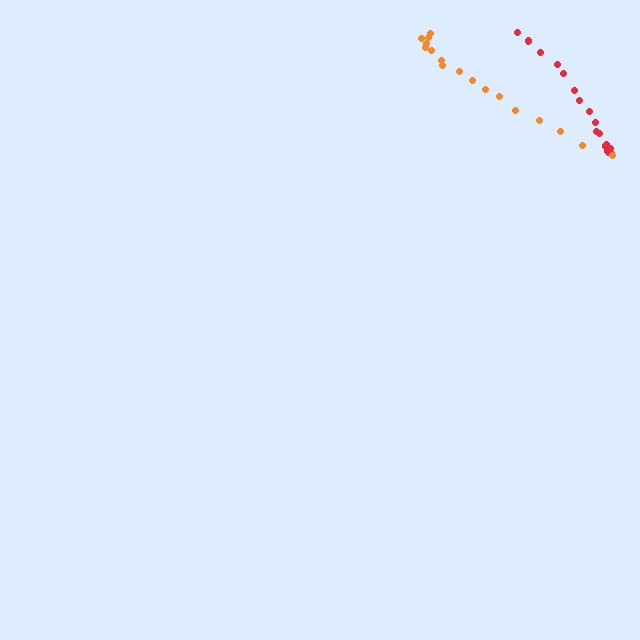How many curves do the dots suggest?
There are 2 distinct paths.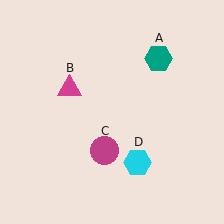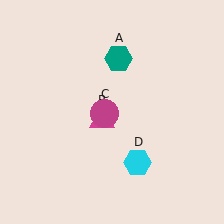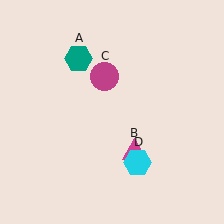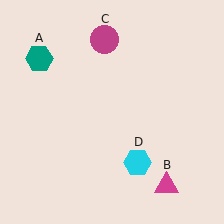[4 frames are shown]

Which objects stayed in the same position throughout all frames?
Cyan hexagon (object D) remained stationary.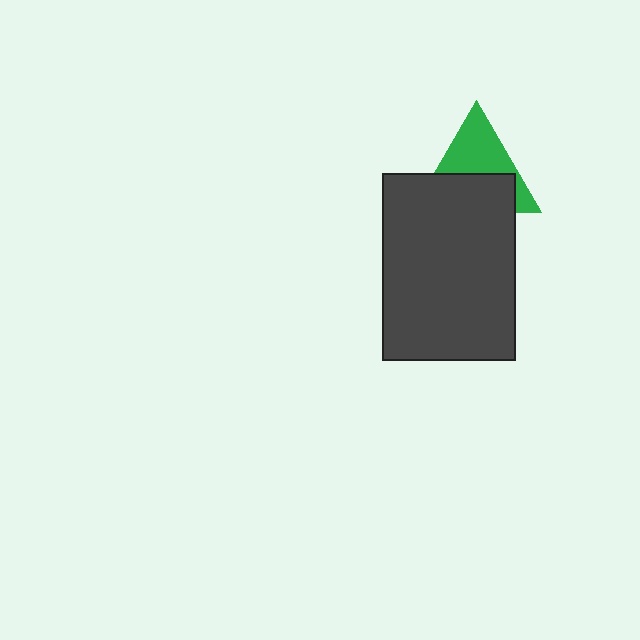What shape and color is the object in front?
The object in front is a dark gray rectangle.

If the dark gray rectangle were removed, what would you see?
You would see the complete green triangle.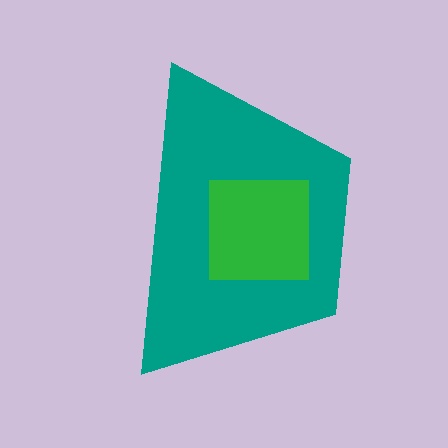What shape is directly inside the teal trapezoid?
The green square.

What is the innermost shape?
The green square.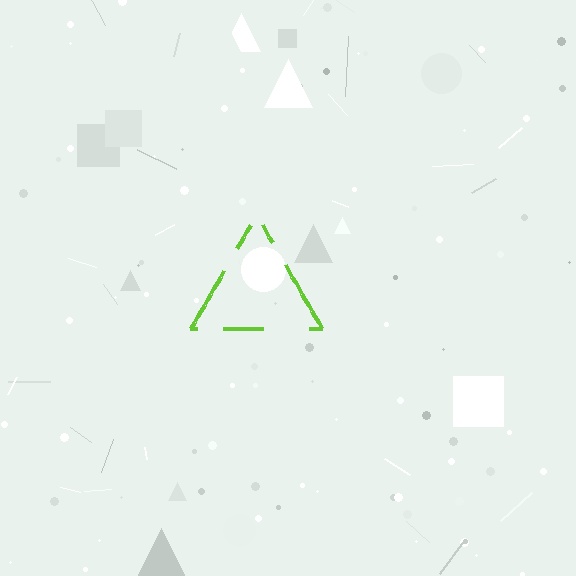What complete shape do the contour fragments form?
The contour fragments form a triangle.